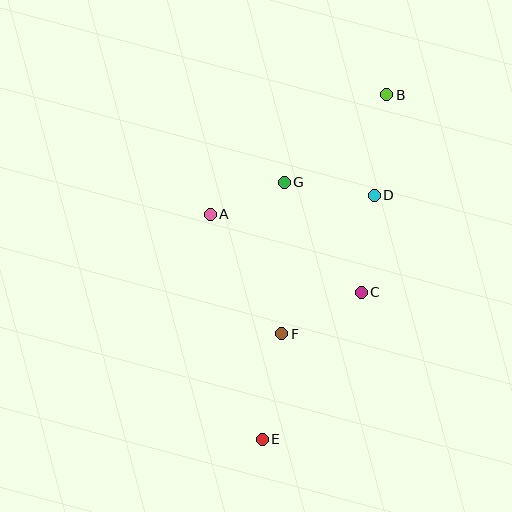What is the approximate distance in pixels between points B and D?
The distance between B and D is approximately 101 pixels.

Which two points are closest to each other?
Points A and G are closest to each other.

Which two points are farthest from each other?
Points B and E are farthest from each other.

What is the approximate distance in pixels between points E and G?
The distance between E and G is approximately 258 pixels.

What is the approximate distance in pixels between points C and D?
The distance between C and D is approximately 98 pixels.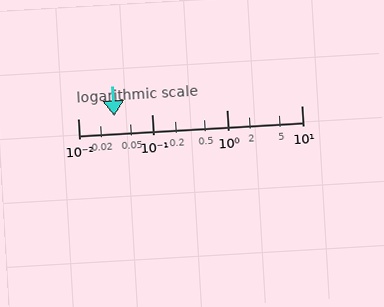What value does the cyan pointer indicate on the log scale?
The pointer indicates approximately 0.031.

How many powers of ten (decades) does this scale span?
The scale spans 3 decades, from 0.01 to 10.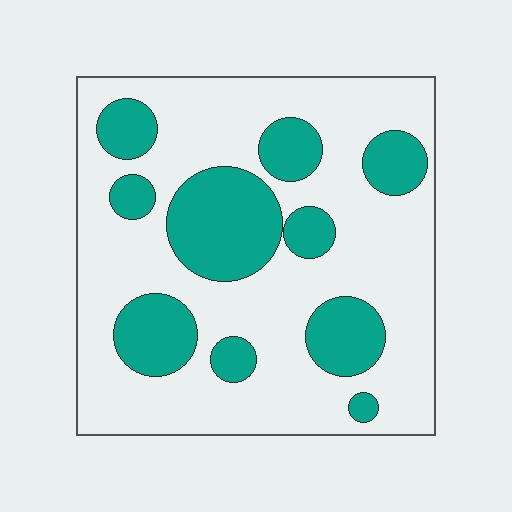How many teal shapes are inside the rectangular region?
10.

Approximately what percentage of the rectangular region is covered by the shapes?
Approximately 30%.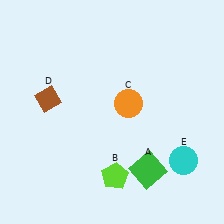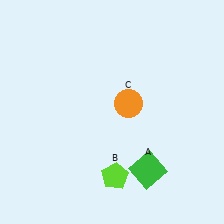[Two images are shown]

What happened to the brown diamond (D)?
The brown diamond (D) was removed in Image 2. It was in the top-left area of Image 1.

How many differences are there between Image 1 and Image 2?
There are 2 differences between the two images.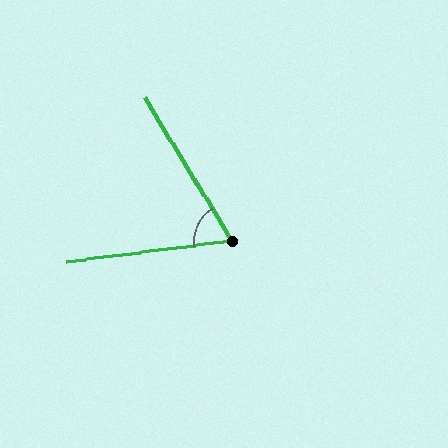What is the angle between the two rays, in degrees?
Approximately 66 degrees.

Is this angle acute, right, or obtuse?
It is acute.